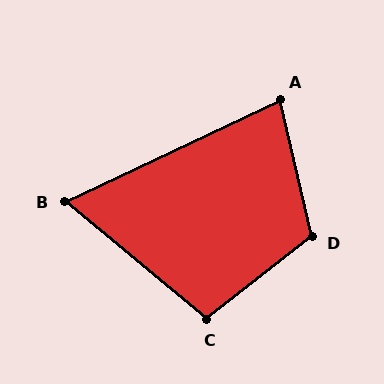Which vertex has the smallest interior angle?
B, at approximately 65 degrees.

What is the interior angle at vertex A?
Approximately 78 degrees (acute).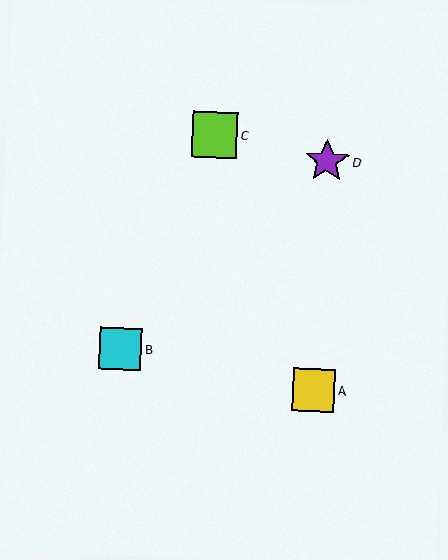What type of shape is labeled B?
Shape B is a cyan square.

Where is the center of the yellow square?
The center of the yellow square is at (314, 390).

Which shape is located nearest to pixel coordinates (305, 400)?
The yellow square (labeled A) at (314, 390) is nearest to that location.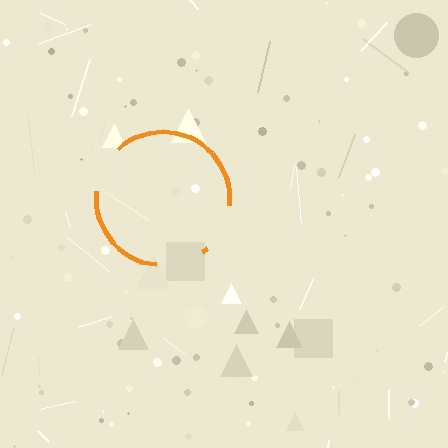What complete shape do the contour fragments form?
The contour fragments form a circle.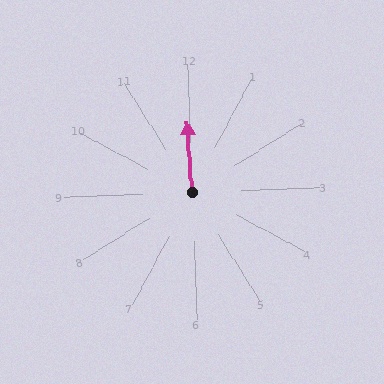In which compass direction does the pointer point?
North.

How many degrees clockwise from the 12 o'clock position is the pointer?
Approximately 358 degrees.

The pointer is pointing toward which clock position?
Roughly 12 o'clock.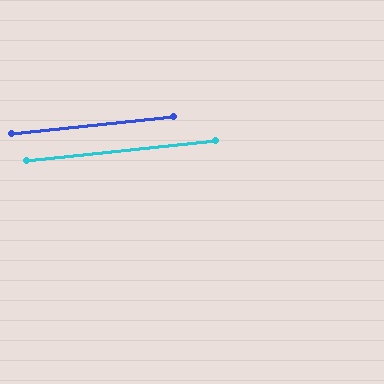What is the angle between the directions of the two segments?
Approximately 0 degrees.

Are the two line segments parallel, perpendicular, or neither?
Parallel — their directions differ by only 0.2°.